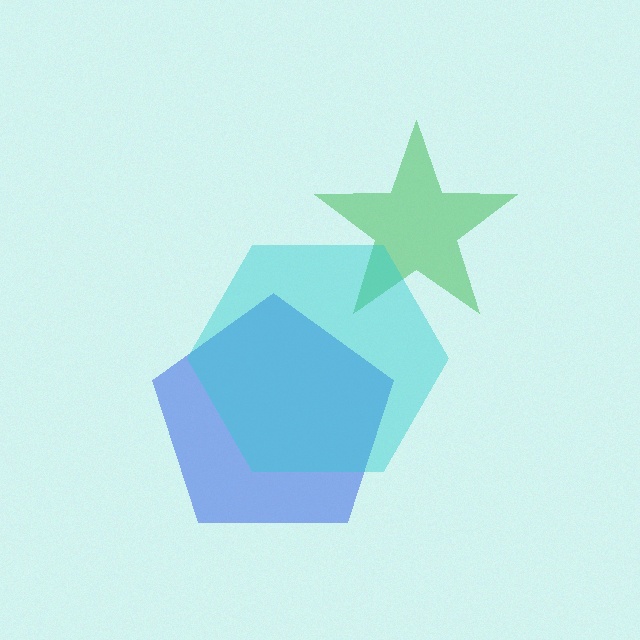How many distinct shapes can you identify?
There are 3 distinct shapes: a green star, a blue pentagon, a cyan hexagon.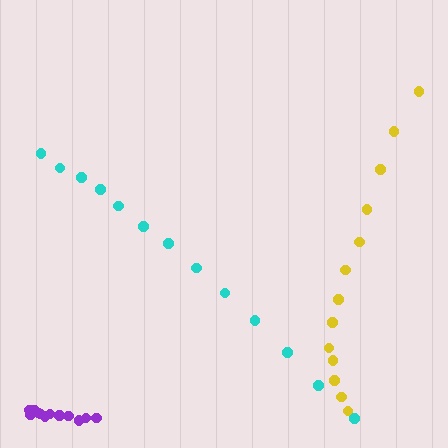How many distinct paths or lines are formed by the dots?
There are 3 distinct paths.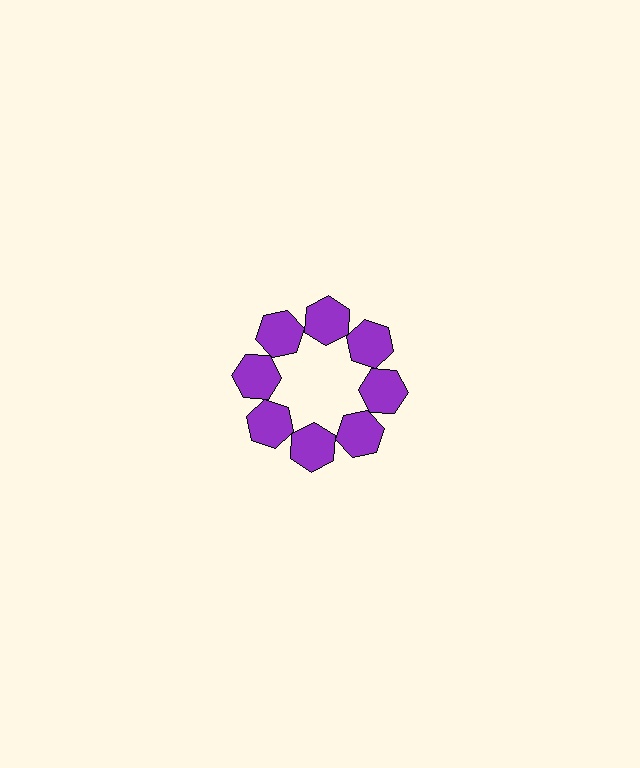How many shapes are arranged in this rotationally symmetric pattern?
There are 8 shapes, arranged in 8 groups of 1.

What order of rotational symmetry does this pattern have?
This pattern has 8-fold rotational symmetry.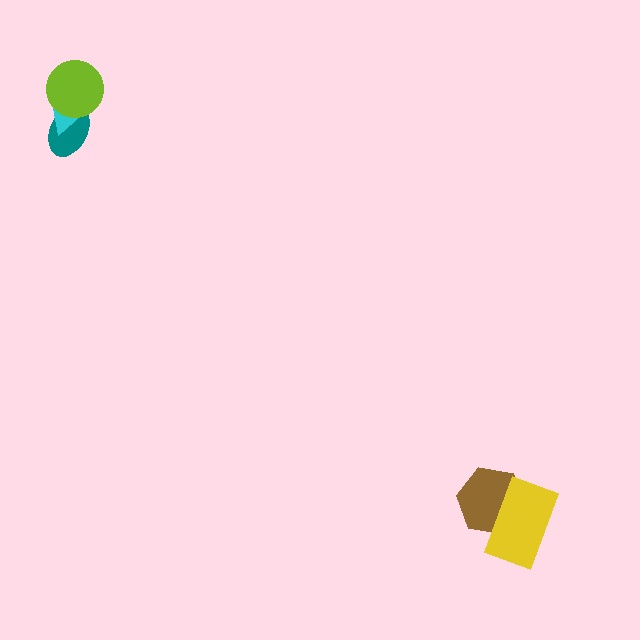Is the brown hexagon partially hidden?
Yes, it is partially covered by another shape.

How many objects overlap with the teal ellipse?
2 objects overlap with the teal ellipse.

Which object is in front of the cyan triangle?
The lime circle is in front of the cyan triangle.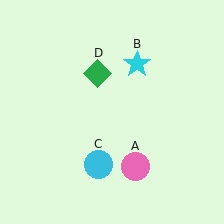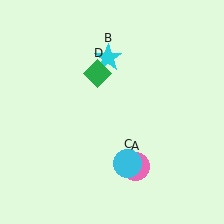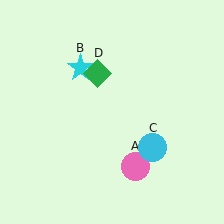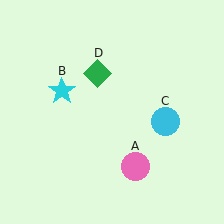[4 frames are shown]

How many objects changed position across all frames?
2 objects changed position: cyan star (object B), cyan circle (object C).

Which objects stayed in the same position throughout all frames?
Pink circle (object A) and green diamond (object D) remained stationary.